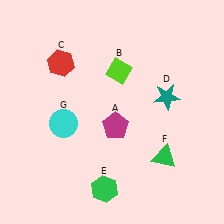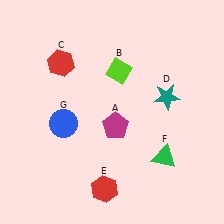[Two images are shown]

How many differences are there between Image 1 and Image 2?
There are 2 differences between the two images.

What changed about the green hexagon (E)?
In Image 1, E is green. In Image 2, it changed to red.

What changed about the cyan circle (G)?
In Image 1, G is cyan. In Image 2, it changed to blue.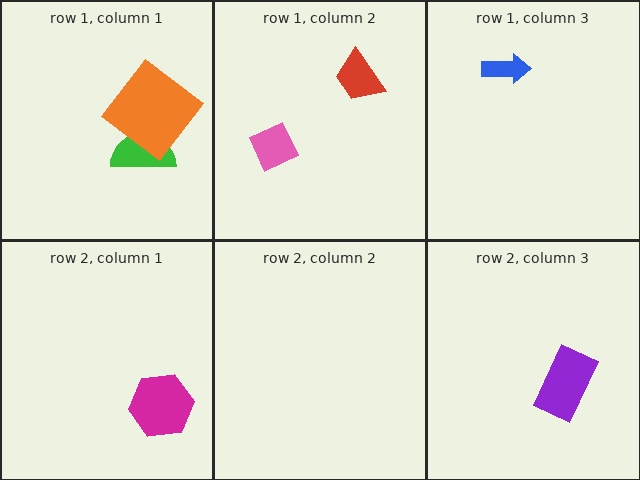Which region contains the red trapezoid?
The row 1, column 2 region.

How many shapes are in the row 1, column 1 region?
2.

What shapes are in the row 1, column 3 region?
The blue arrow.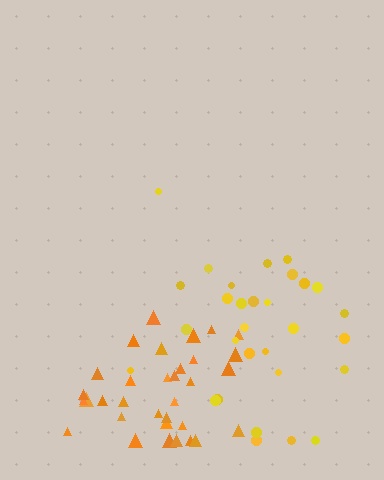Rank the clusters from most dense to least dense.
orange, yellow.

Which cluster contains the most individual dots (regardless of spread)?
Orange (33).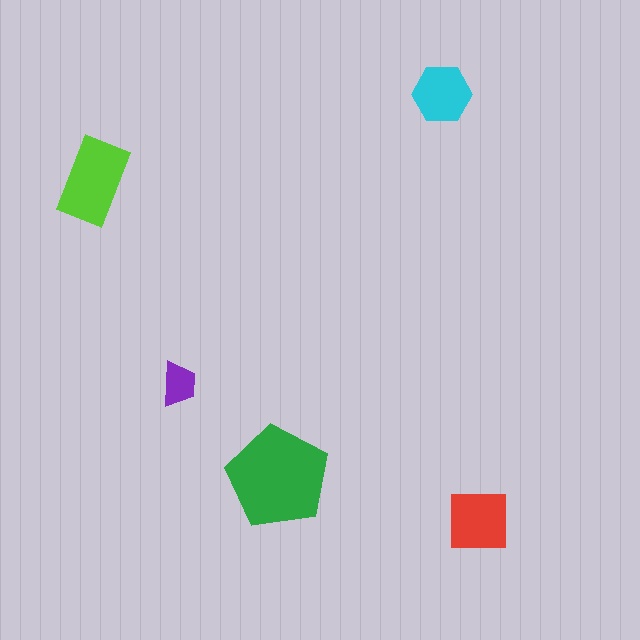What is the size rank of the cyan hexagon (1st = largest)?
4th.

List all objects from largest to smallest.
The green pentagon, the lime rectangle, the red square, the cyan hexagon, the purple trapezoid.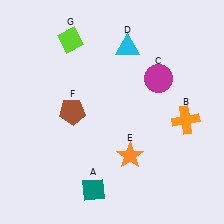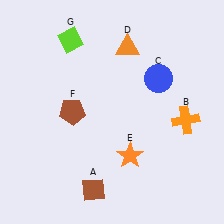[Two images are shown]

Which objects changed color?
A changed from teal to brown. C changed from magenta to blue. D changed from cyan to orange.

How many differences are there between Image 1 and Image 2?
There are 3 differences between the two images.